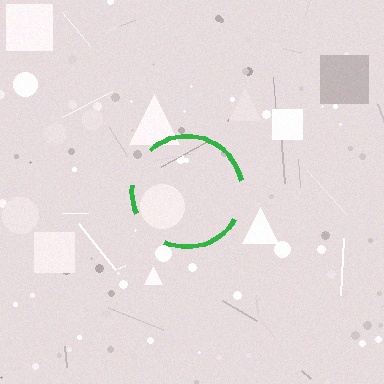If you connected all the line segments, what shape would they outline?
They would outline a circle.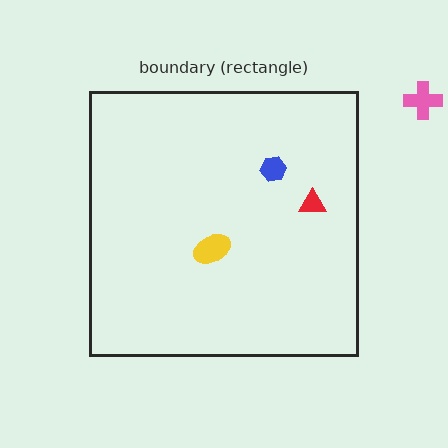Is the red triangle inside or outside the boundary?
Inside.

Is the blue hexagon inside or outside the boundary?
Inside.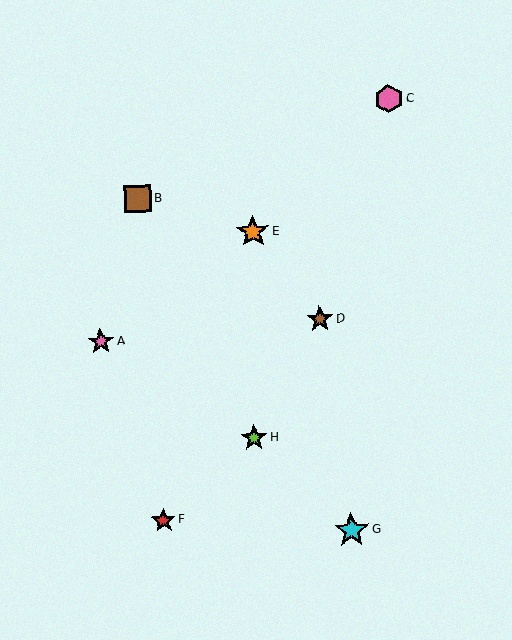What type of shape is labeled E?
Shape E is an orange star.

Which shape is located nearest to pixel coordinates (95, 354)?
The pink star (labeled A) at (101, 342) is nearest to that location.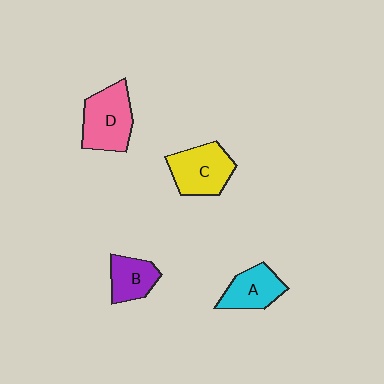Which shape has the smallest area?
Shape B (purple).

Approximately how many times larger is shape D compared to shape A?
Approximately 1.4 times.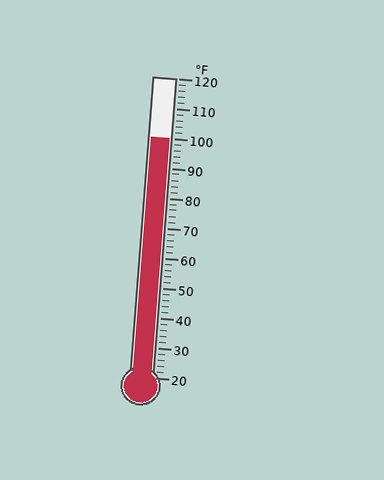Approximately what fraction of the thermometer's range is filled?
The thermometer is filled to approximately 80% of its range.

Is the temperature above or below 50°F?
The temperature is above 50°F.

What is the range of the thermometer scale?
The thermometer scale ranges from 20°F to 120°F.